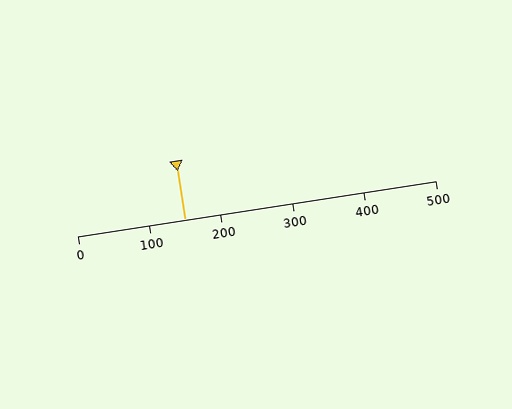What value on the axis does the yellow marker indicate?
The marker indicates approximately 150.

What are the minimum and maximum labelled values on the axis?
The axis runs from 0 to 500.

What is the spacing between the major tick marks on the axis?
The major ticks are spaced 100 apart.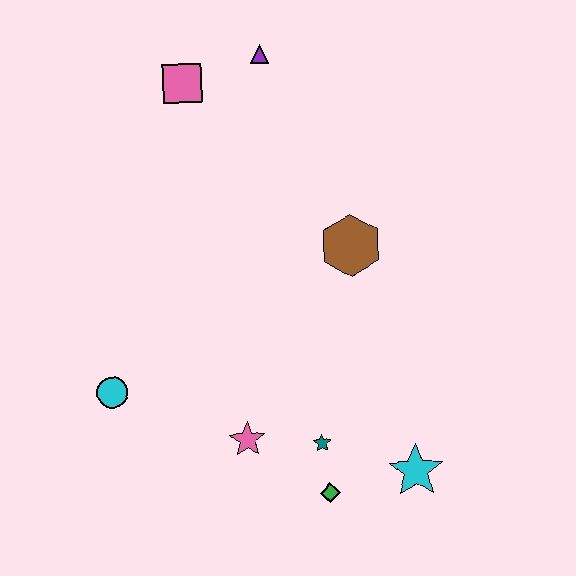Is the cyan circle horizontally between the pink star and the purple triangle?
No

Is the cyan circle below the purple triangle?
Yes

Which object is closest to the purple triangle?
The pink square is closest to the purple triangle.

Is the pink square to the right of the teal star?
No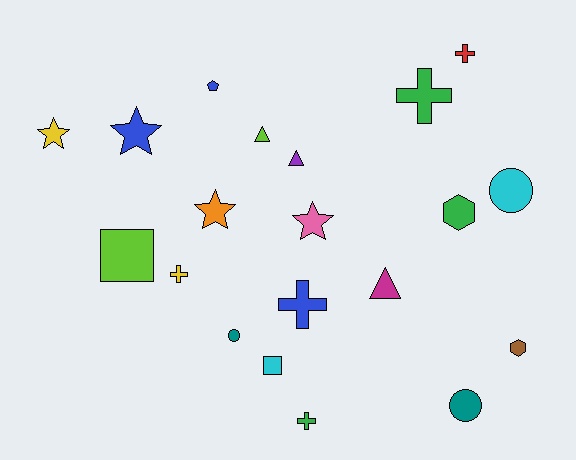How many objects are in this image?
There are 20 objects.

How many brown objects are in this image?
There is 1 brown object.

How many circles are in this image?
There are 3 circles.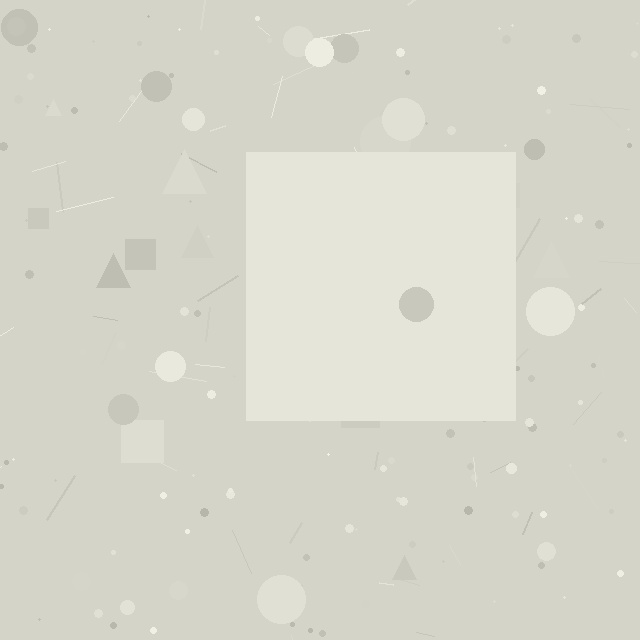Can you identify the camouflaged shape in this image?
The camouflaged shape is a square.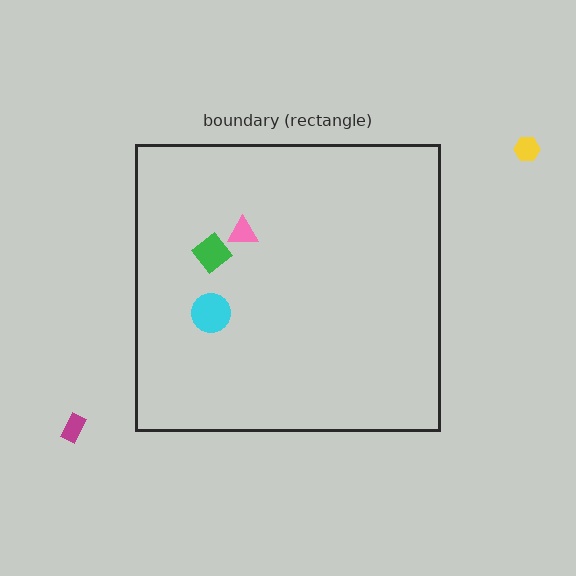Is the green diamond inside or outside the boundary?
Inside.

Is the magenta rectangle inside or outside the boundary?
Outside.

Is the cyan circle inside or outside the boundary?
Inside.